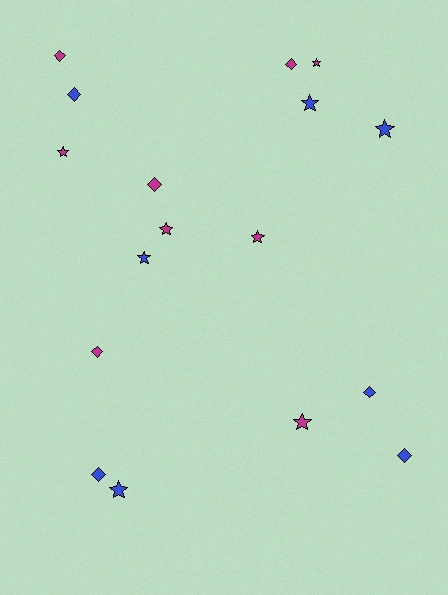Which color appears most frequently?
Magenta, with 9 objects.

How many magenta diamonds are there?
There are 4 magenta diamonds.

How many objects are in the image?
There are 17 objects.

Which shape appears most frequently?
Star, with 9 objects.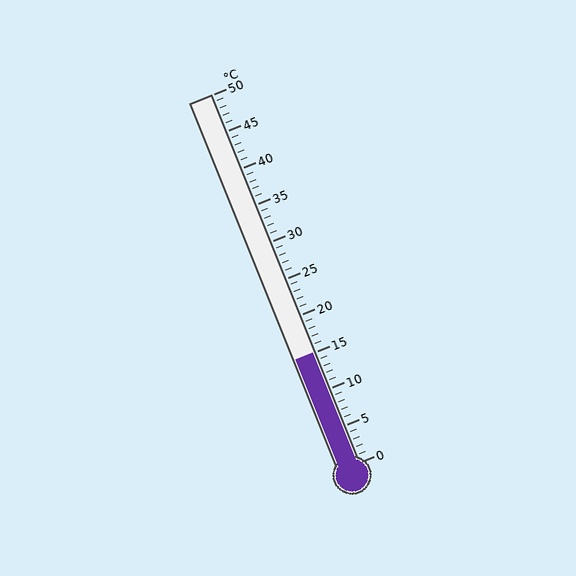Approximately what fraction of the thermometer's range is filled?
The thermometer is filled to approximately 30% of its range.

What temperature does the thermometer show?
The thermometer shows approximately 15°C.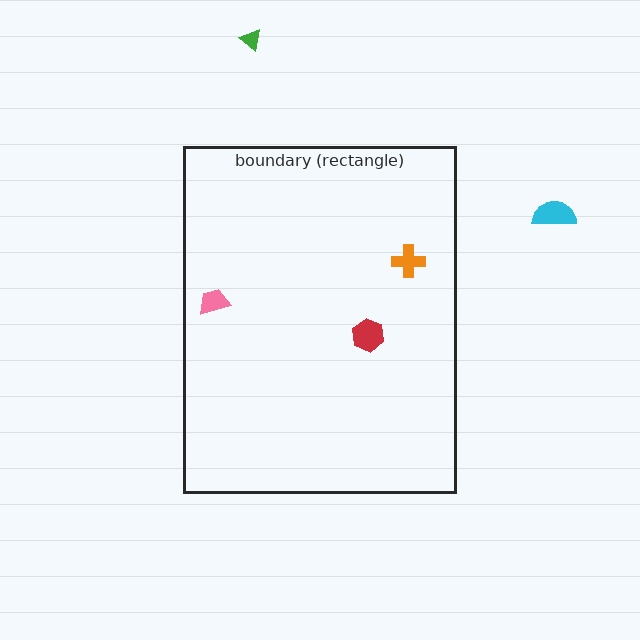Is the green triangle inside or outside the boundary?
Outside.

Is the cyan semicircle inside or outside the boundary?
Outside.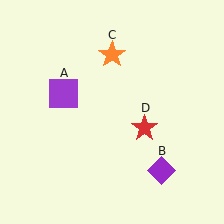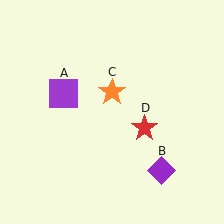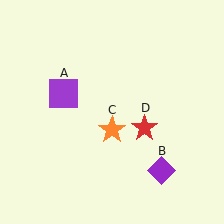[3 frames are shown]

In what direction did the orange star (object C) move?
The orange star (object C) moved down.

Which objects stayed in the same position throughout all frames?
Purple square (object A) and purple diamond (object B) and red star (object D) remained stationary.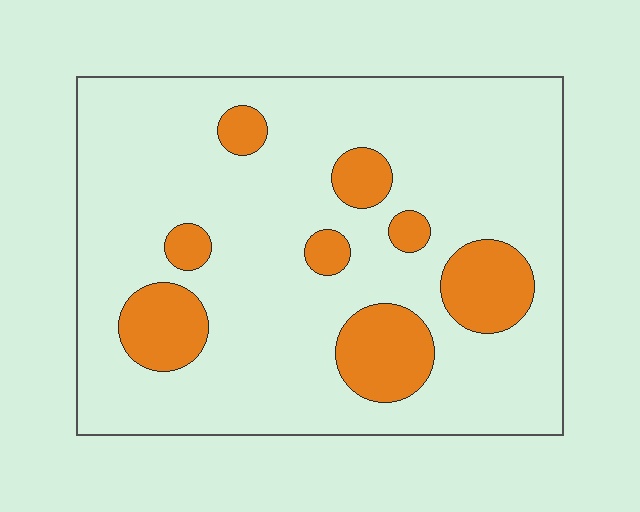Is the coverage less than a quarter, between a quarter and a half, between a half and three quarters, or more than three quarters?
Less than a quarter.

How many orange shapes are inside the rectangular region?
8.